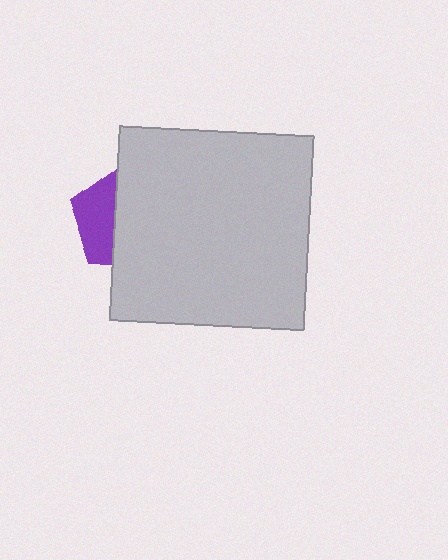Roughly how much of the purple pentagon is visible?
A small part of it is visible (roughly 38%).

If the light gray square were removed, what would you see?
You would see the complete purple pentagon.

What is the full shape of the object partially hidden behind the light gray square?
The partially hidden object is a purple pentagon.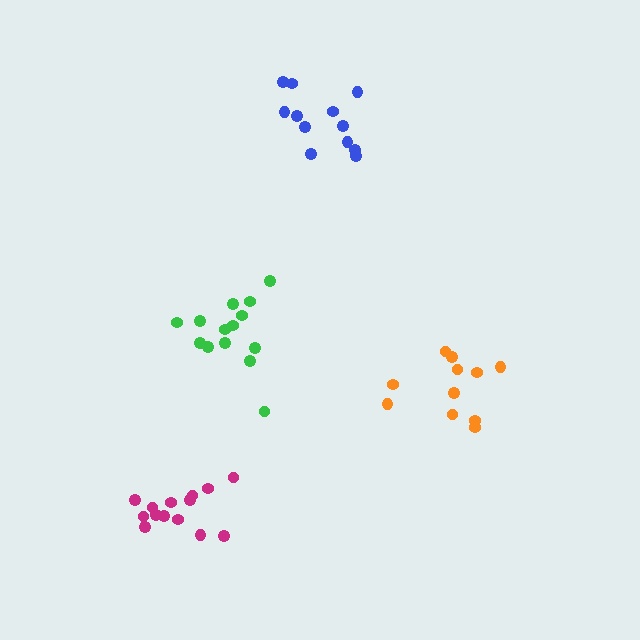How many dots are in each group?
Group 1: 14 dots, Group 2: 11 dots, Group 3: 12 dots, Group 4: 14 dots (51 total).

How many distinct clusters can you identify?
There are 4 distinct clusters.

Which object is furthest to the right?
The orange cluster is rightmost.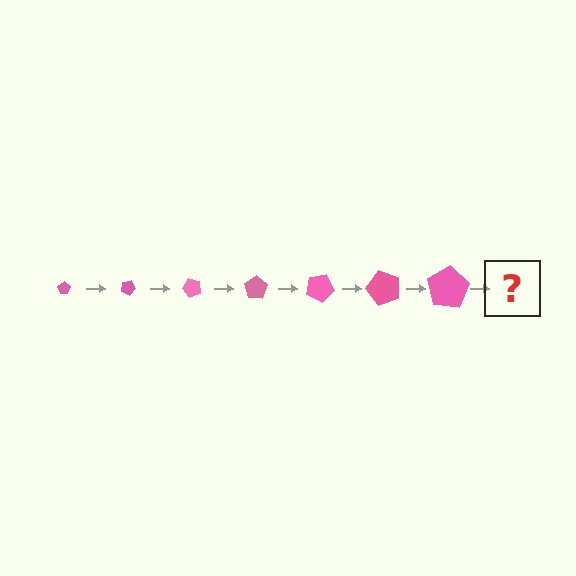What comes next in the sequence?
The next element should be a pentagon, larger than the previous one and rotated 175 degrees from the start.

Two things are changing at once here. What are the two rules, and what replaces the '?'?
The two rules are that the pentagon grows larger each step and it rotates 25 degrees each step. The '?' should be a pentagon, larger than the previous one and rotated 175 degrees from the start.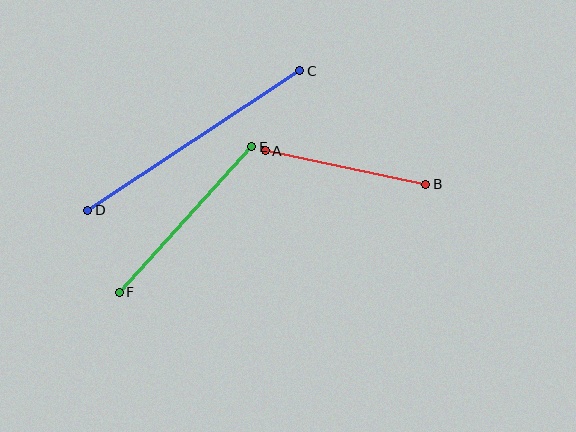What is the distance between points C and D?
The distance is approximately 254 pixels.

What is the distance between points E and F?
The distance is approximately 197 pixels.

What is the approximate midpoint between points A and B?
The midpoint is at approximately (345, 167) pixels.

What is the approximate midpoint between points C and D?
The midpoint is at approximately (194, 140) pixels.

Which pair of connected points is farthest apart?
Points C and D are farthest apart.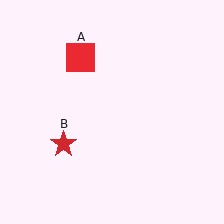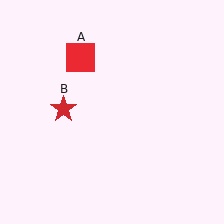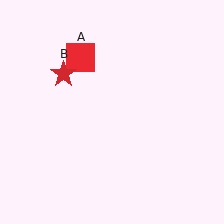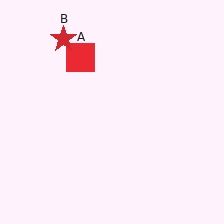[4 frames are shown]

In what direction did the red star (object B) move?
The red star (object B) moved up.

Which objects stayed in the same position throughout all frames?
Red square (object A) remained stationary.